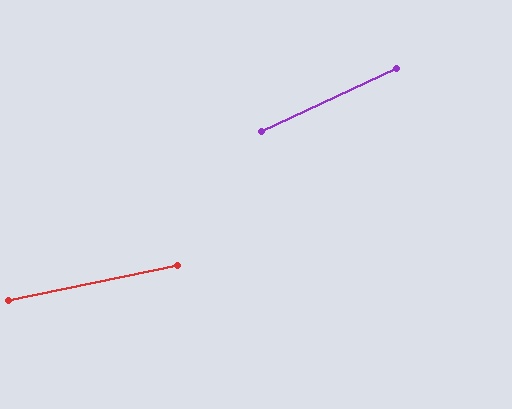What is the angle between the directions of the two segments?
Approximately 13 degrees.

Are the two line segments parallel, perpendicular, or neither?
Neither parallel nor perpendicular — they differ by about 13°.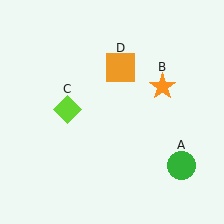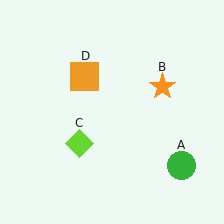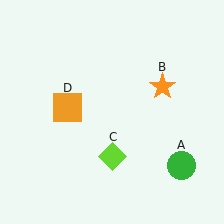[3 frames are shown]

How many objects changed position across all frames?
2 objects changed position: lime diamond (object C), orange square (object D).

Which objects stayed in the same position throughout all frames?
Green circle (object A) and orange star (object B) remained stationary.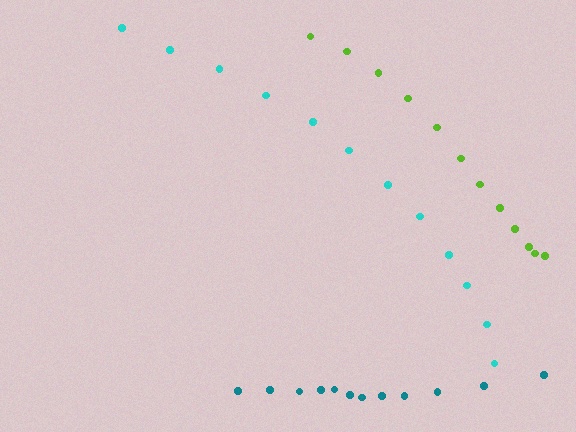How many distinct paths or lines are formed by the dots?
There are 3 distinct paths.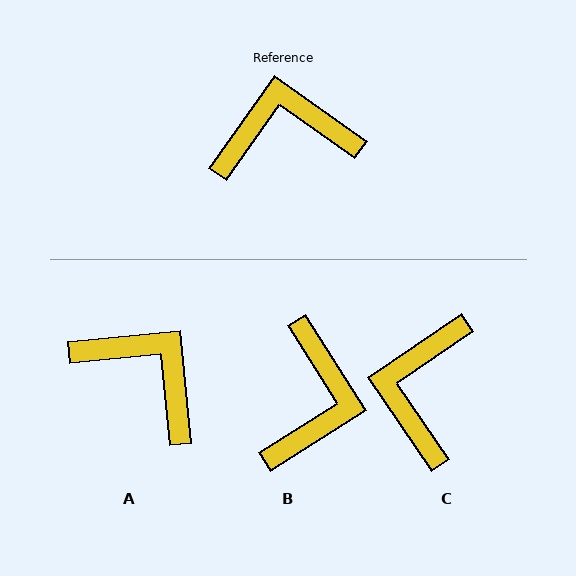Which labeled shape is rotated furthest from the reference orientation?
B, about 113 degrees away.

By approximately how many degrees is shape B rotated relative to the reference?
Approximately 113 degrees clockwise.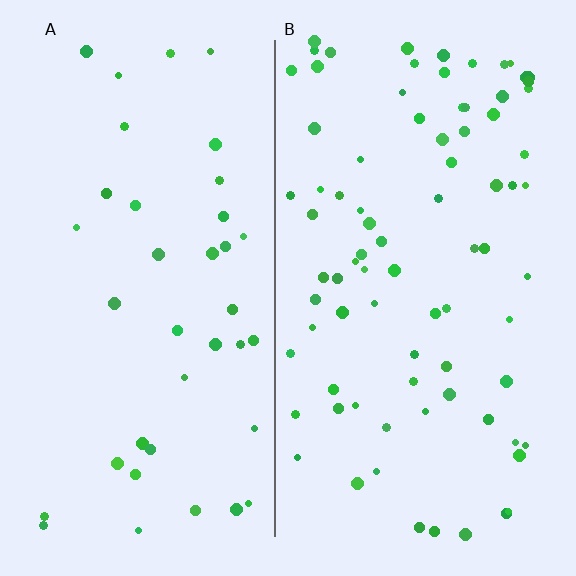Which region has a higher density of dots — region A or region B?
B (the right).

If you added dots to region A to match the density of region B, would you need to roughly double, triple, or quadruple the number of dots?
Approximately double.